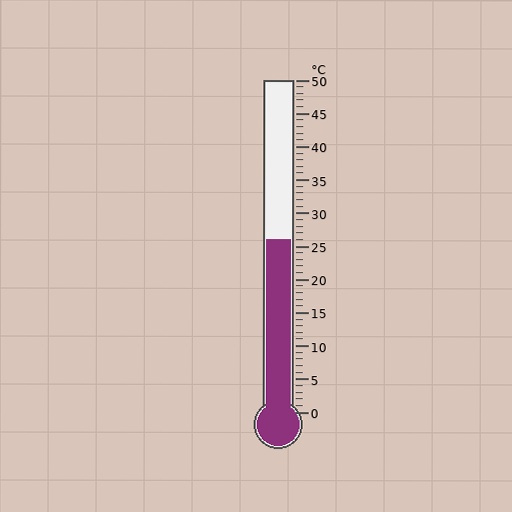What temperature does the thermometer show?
The thermometer shows approximately 26°C.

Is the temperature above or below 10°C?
The temperature is above 10°C.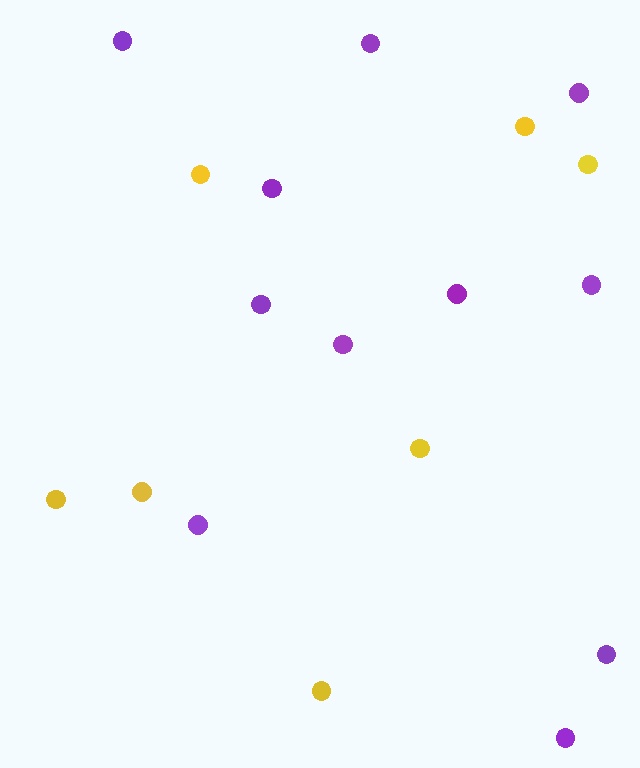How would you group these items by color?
There are 2 groups: one group of yellow circles (7) and one group of purple circles (11).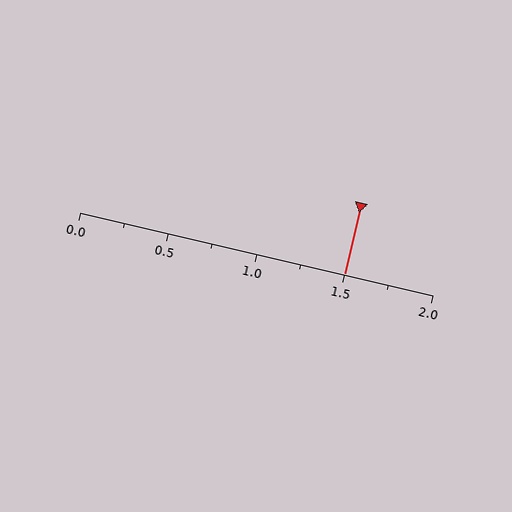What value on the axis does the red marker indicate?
The marker indicates approximately 1.5.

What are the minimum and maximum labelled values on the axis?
The axis runs from 0.0 to 2.0.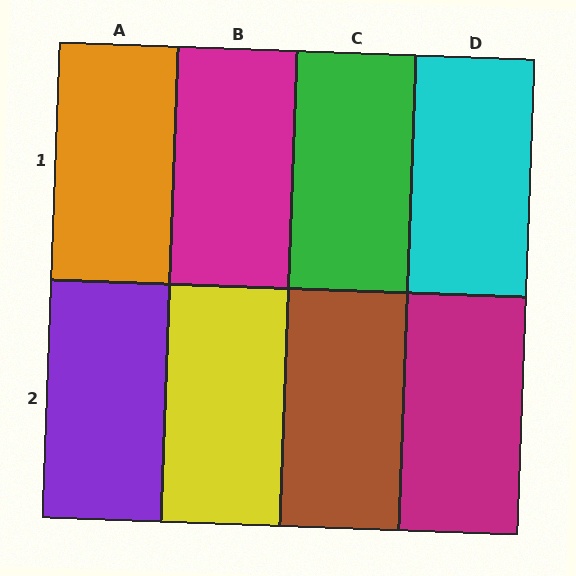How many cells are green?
1 cell is green.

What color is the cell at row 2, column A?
Purple.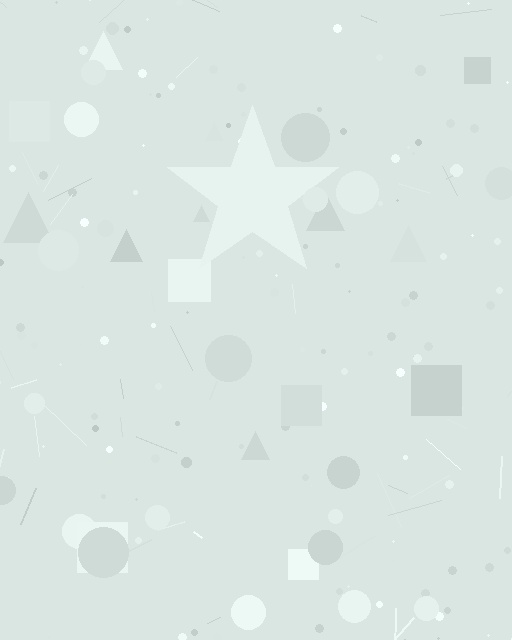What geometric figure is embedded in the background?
A star is embedded in the background.